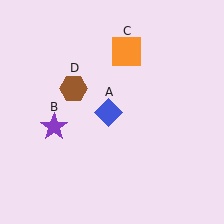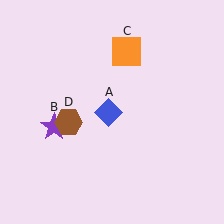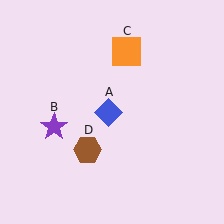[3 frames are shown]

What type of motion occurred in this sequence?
The brown hexagon (object D) rotated counterclockwise around the center of the scene.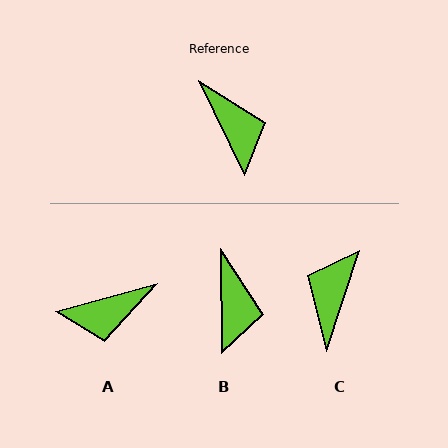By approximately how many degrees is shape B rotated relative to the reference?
Approximately 25 degrees clockwise.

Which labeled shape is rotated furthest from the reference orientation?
C, about 136 degrees away.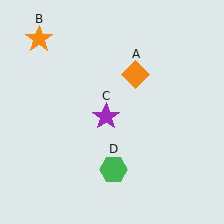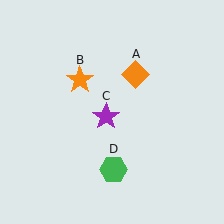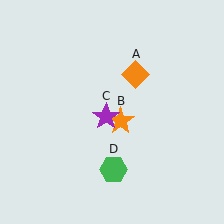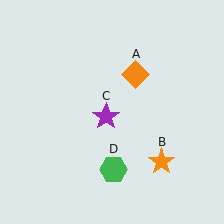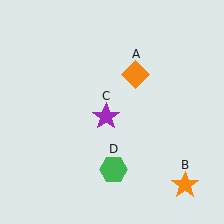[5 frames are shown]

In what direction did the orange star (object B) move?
The orange star (object B) moved down and to the right.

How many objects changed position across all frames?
1 object changed position: orange star (object B).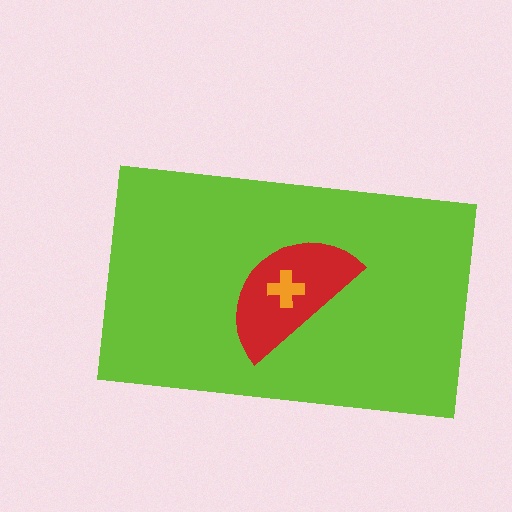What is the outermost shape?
The lime rectangle.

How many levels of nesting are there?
3.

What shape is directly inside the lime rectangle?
The red semicircle.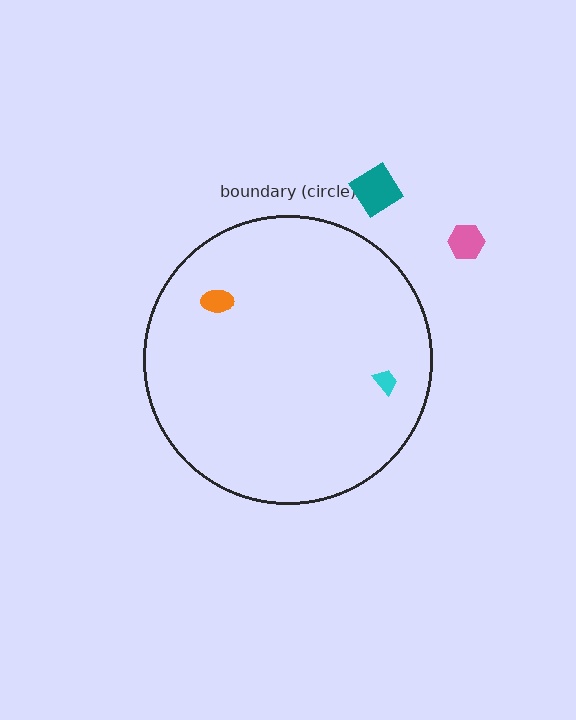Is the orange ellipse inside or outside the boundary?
Inside.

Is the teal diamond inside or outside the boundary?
Outside.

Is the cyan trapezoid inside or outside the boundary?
Inside.